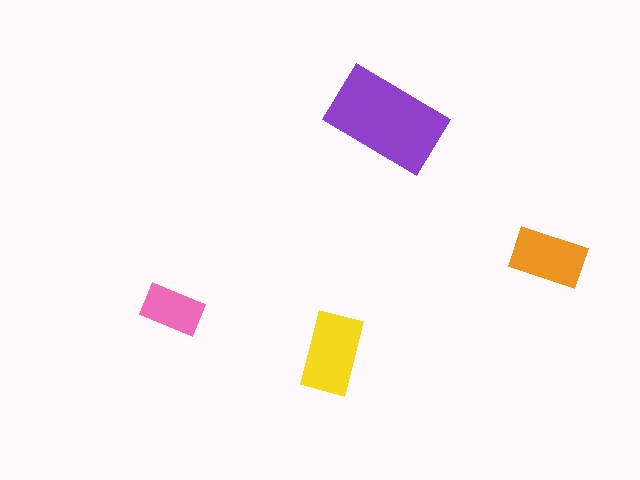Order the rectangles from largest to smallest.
the purple one, the yellow one, the orange one, the pink one.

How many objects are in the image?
There are 4 objects in the image.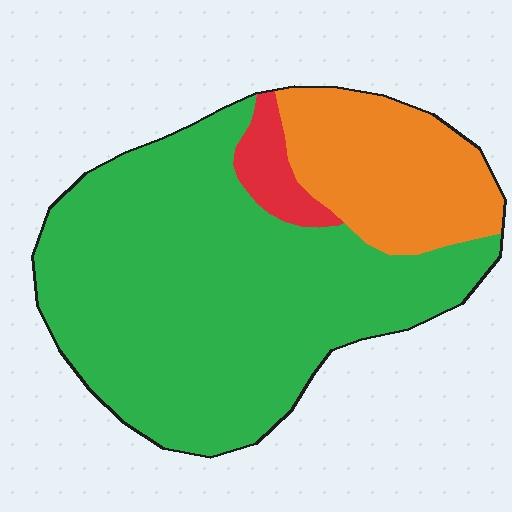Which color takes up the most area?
Green, at roughly 70%.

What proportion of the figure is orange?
Orange takes up about one quarter (1/4) of the figure.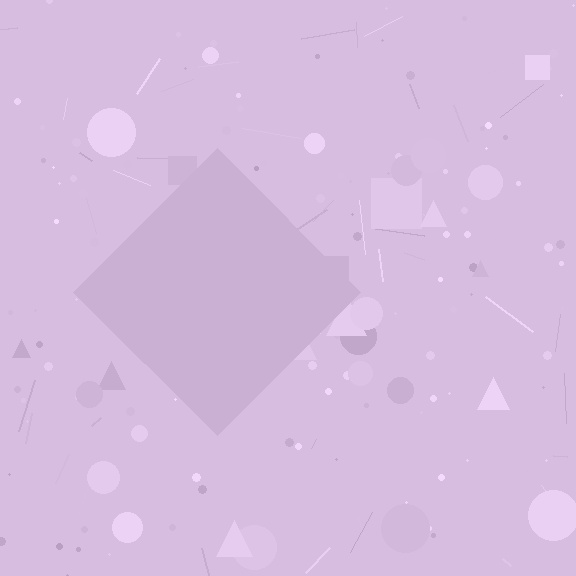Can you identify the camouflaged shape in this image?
The camouflaged shape is a diamond.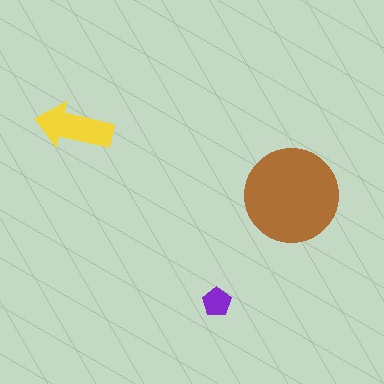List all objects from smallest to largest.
The purple pentagon, the yellow arrow, the brown circle.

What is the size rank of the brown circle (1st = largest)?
1st.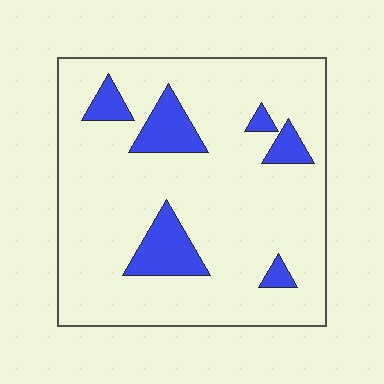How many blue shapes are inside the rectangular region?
6.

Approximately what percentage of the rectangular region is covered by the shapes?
Approximately 15%.